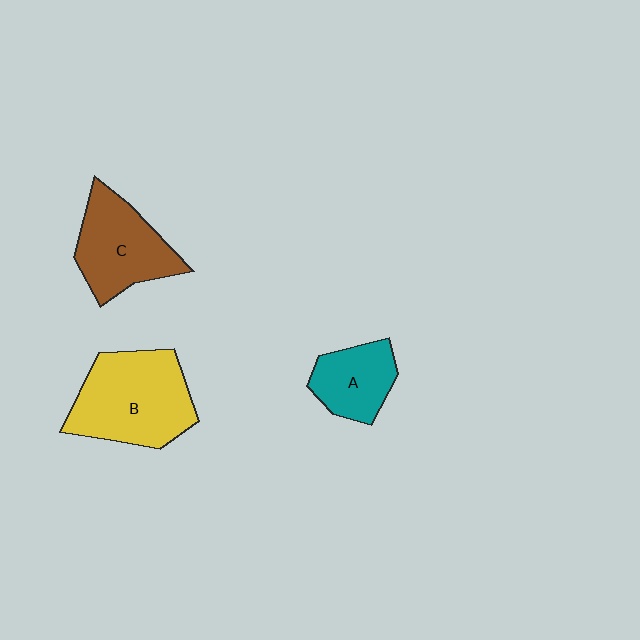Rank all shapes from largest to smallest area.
From largest to smallest: B (yellow), C (brown), A (teal).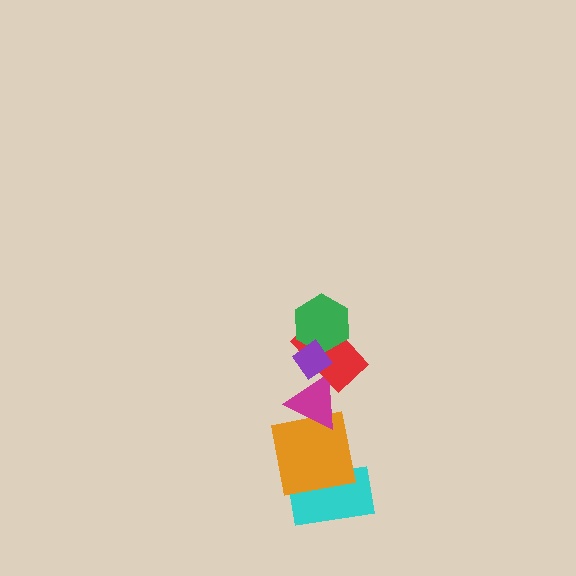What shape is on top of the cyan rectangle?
The orange square is on top of the cyan rectangle.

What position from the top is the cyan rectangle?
The cyan rectangle is 6th from the top.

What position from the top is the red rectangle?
The red rectangle is 3rd from the top.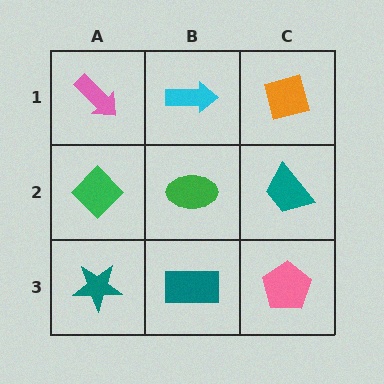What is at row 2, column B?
A green ellipse.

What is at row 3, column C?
A pink pentagon.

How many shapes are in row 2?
3 shapes.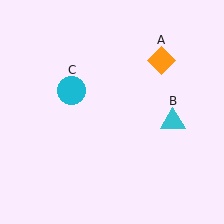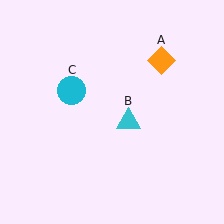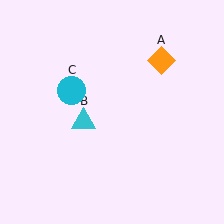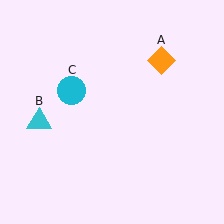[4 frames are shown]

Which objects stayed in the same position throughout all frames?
Orange diamond (object A) and cyan circle (object C) remained stationary.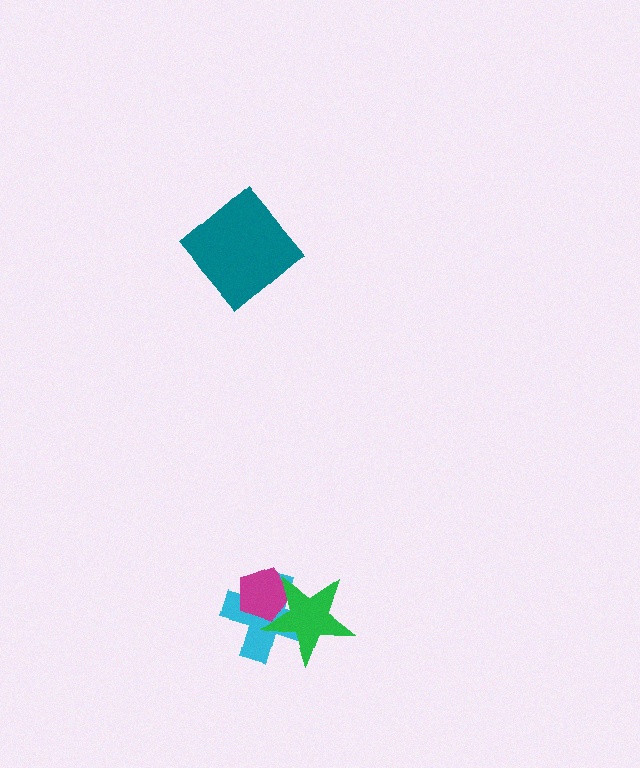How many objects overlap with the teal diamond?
0 objects overlap with the teal diamond.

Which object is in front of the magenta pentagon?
The green star is in front of the magenta pentagon.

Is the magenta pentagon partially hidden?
Yes, it is partially covered by another shape.